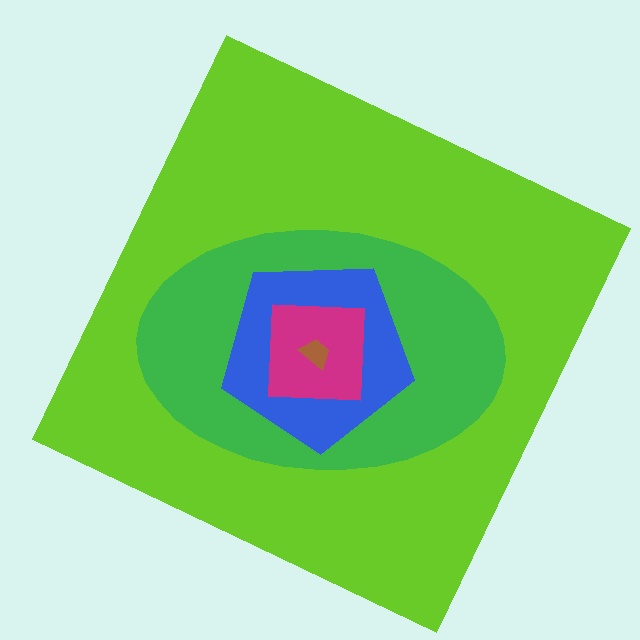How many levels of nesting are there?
5.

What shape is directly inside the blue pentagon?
The magenta square.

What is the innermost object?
The brown trapezoid.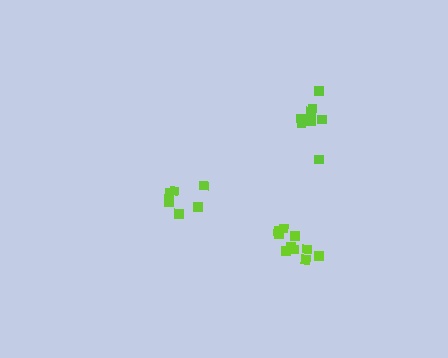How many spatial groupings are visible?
There are 3 spatial groupings.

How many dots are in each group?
Group 1: 10 dots, Group 2: 6 dots, Group 3: 8 dots (24 total).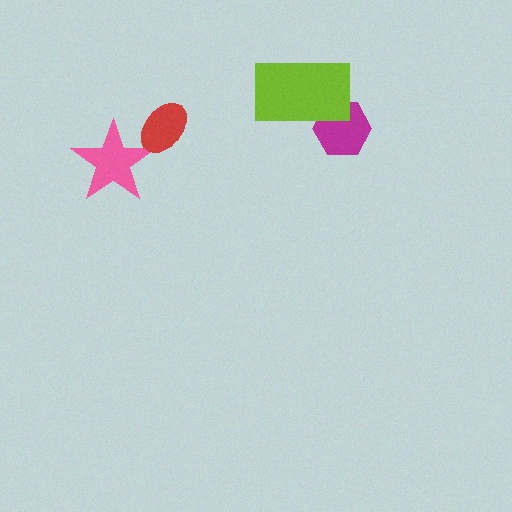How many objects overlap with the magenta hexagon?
1 object overlaps with the magenta hexagon.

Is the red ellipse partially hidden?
No, no other shape covers it.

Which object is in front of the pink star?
The red ellipse is in front of the pink star.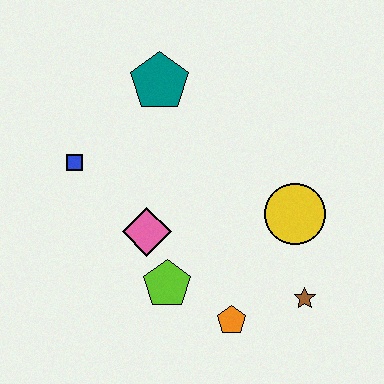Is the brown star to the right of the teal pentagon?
Yes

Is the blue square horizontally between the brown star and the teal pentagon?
No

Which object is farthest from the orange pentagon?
The teal pentagon is farthest from the orange pentagon.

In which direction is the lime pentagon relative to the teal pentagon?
The lime pentagon is below the teal pentagon.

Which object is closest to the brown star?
The orange pentagon is closest to the brown star.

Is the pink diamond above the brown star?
Yes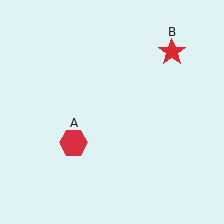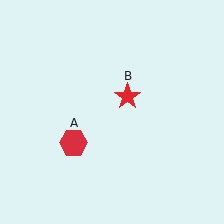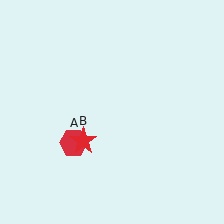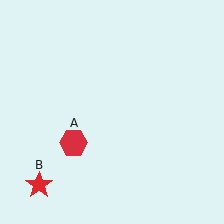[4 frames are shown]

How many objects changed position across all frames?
1 object changed position: red star (object B).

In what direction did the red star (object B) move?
The red star (object B) moved down and to the left.